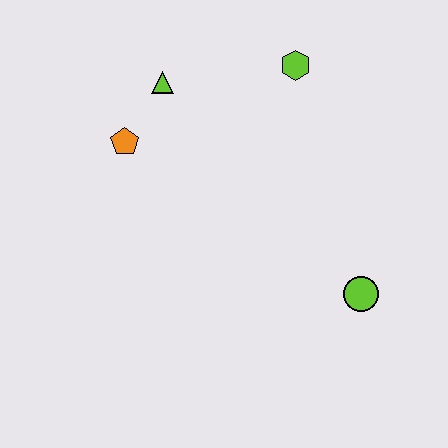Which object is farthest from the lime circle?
The lime triangle is farthest from the lime circle.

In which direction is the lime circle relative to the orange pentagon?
The lime circle is to the right of the orange pentagon.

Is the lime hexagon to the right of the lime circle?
No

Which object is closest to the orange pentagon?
The lime triangle is closest to the orange pentagon.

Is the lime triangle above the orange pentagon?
Yes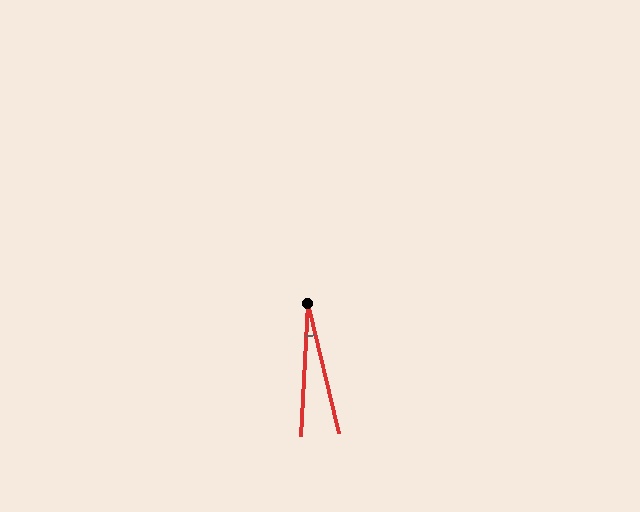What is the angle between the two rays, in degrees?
Approximately 16 degrees.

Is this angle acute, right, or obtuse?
It is acute.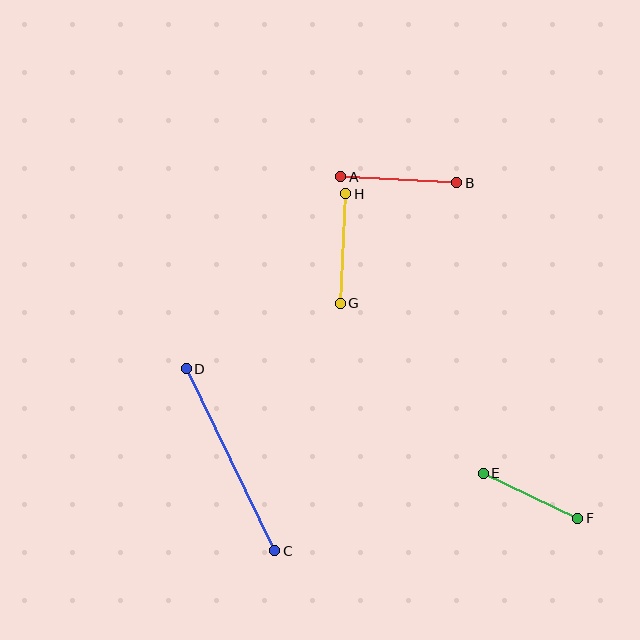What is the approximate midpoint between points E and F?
The midpoint is at approximately (531, 496) pixels.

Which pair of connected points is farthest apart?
Points C and D are farthest apart.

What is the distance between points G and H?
The distance is approximately 110 pixels.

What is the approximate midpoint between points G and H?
The midpoint is at approximately (343, 248) pixels.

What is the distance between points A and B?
The distance is approximately 116 pixels.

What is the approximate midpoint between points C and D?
The midpoint is at approximately (230, 460) pixels.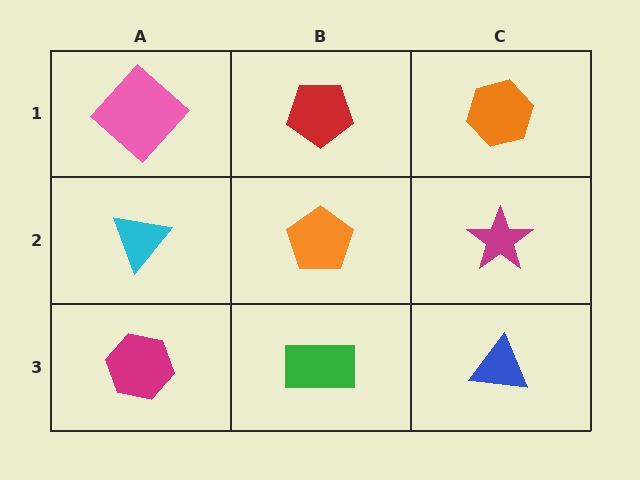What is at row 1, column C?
An orange hexagon.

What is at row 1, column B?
A red pentagon.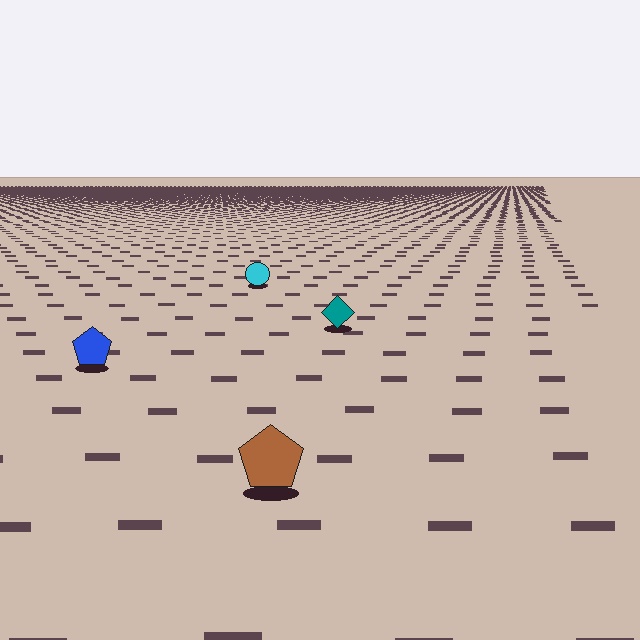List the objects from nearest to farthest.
From nearest to farthest: the brown pentagon, the blue pentagon, the teal diamond, the cyan circle.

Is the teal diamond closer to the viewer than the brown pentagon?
No. The brown pentagon is closer — you can tell from the texture gradient: the ground texture is coarser near it.